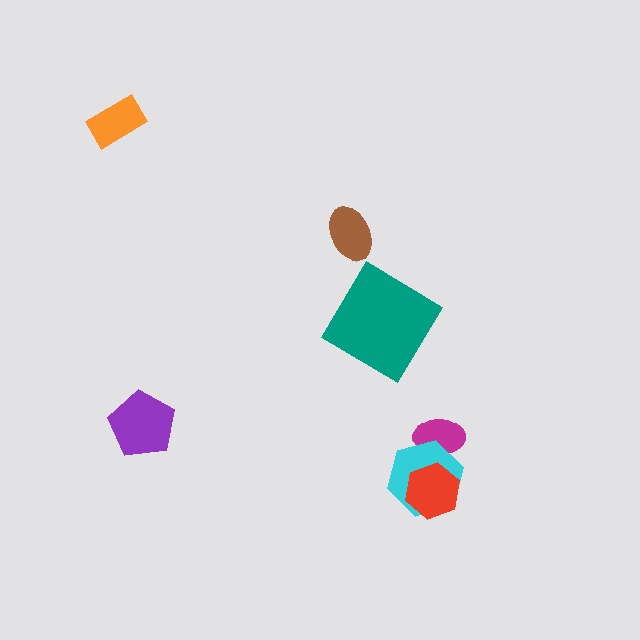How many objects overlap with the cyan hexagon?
2 objects overlap with the cyan hexagon.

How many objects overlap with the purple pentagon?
0 objects overlap with the purple pentagon.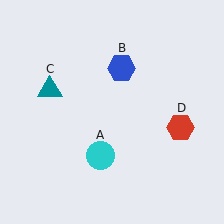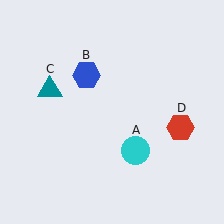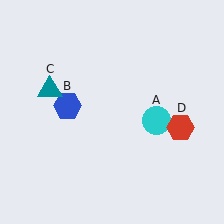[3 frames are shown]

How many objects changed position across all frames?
2 objects changed position: cyan circle (object A), blue hexagon (object B).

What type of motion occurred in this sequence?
The cyan circle (object A), blue hexagon (object B) rotated counterclockwise around the center of the scene.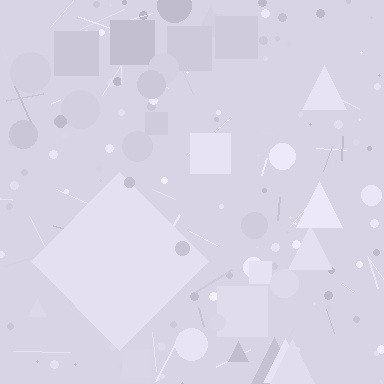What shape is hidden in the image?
A diamond is hidden in the image.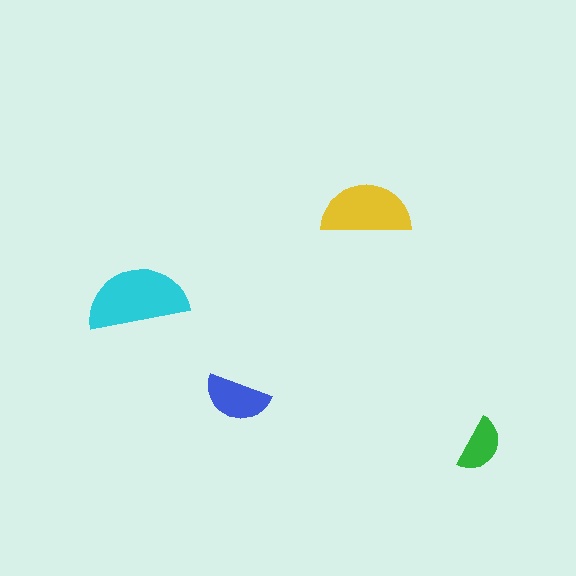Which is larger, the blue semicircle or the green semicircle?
The blue one.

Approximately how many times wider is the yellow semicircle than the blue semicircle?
About 1.5 times wider.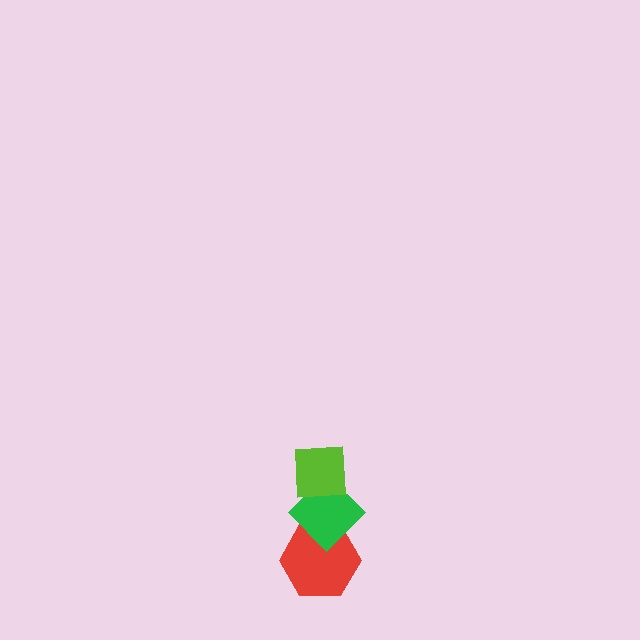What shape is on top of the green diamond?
The lime square is on top of the green diamond.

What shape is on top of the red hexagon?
The green diamond is on top of the red hexagon.